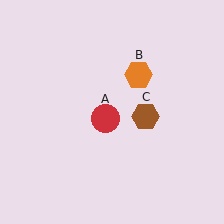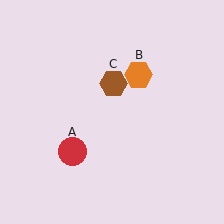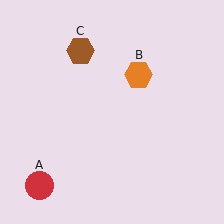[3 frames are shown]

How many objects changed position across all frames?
2 objects changed position: red circle (object A), brown hexagon (object C).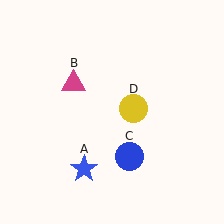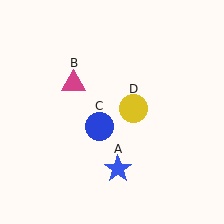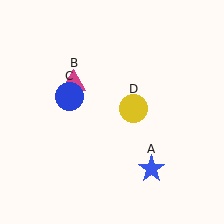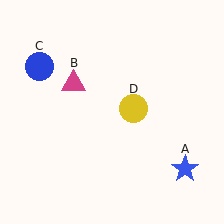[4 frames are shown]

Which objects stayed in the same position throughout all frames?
Magenta triangle (object B) and yellow circle (object D) remained stationary.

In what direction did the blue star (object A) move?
The blue star (object A) moved right.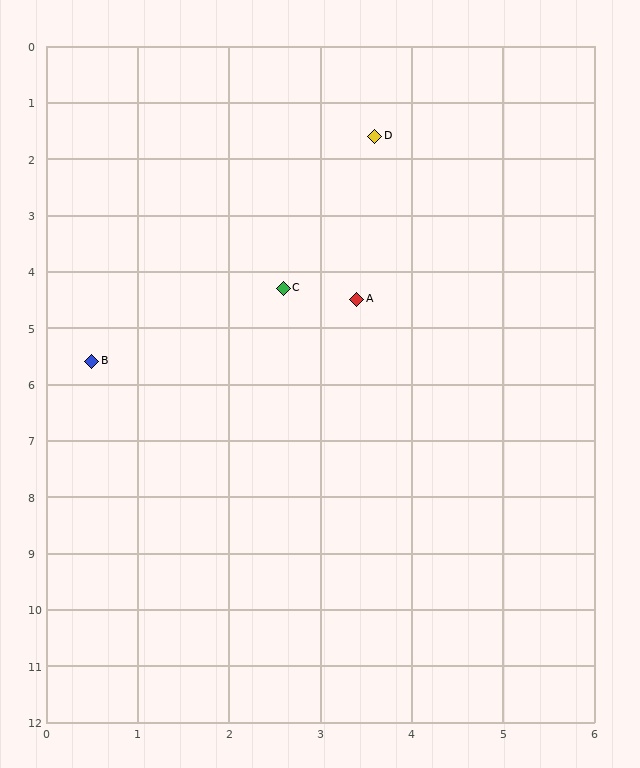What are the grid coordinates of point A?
Point A is at approximately (3.4, 4.5).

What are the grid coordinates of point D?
Point D is at approximately (3.6, 1.6).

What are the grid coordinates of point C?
Point C is at approximately (2.6, 4.3).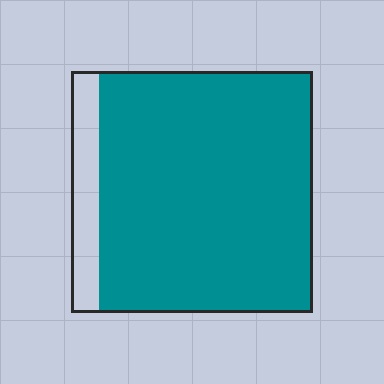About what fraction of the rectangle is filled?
About seven eighths (7/8).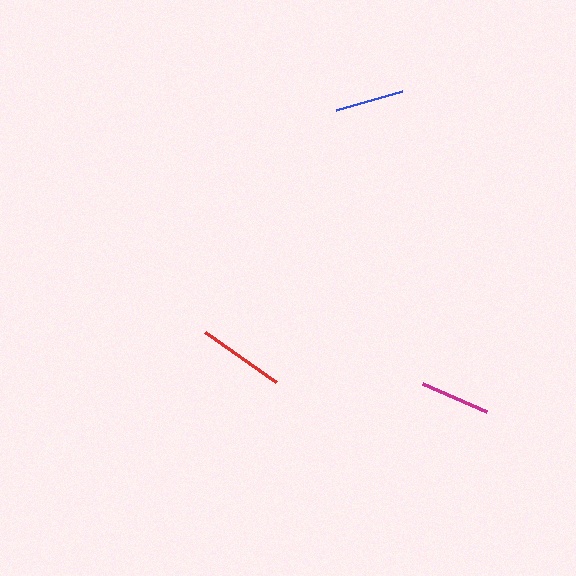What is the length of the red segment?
The red segment is approximately 87 pixels long.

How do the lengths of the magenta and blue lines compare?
The magenta and blue lines are approximately the same length.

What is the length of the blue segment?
The blue segment is approximately 68 pixels long.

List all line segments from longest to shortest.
From longest to shortest: red, magenta, blue.